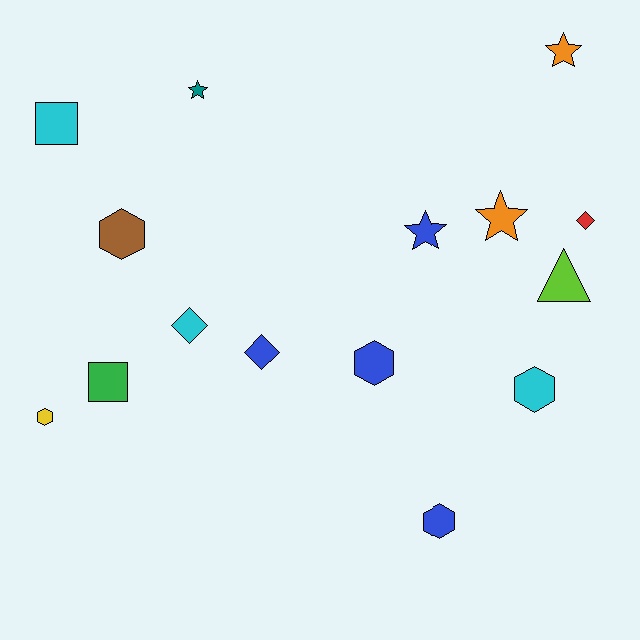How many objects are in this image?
There are 15 objects.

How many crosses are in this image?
There are no crosses.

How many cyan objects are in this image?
There are 3 cyan objects.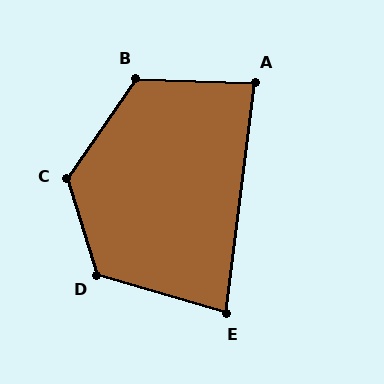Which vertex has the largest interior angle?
C, at approximately 128 degrees.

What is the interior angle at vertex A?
Approximately 85 degrees (acute).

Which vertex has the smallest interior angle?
E, at approximately 81 degrees.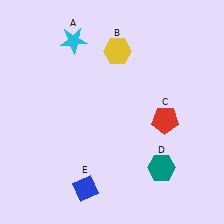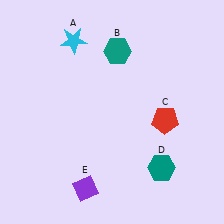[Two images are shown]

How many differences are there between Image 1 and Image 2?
There are 2 differences between the two images.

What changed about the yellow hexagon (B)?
In Image 1, B is yellow. In Image 2, it changed to teal.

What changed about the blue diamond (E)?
In Image 1, E is blue. In Image 2, it changed to purple.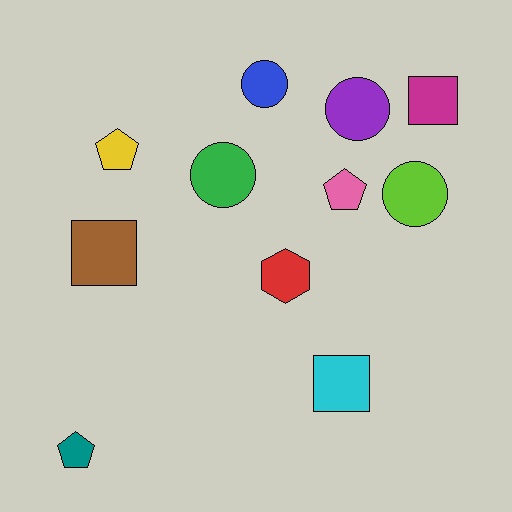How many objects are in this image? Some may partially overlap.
There are 11 objects.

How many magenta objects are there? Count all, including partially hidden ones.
There is 1 magenta object.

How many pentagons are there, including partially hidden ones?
There are 3 pentagons.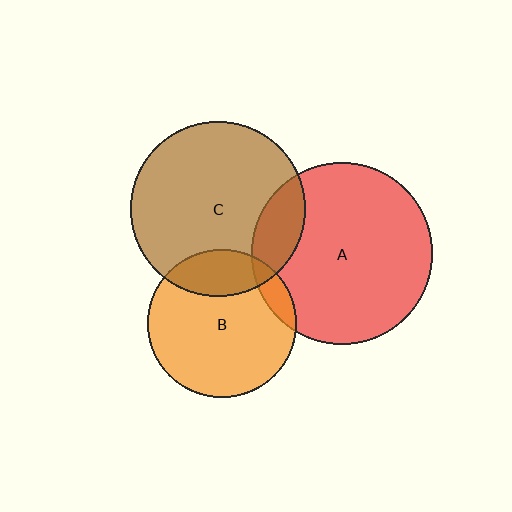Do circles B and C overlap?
Yes.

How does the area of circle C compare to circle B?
Approximately 1.4 times.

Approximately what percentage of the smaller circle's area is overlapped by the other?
Approximately 20%.